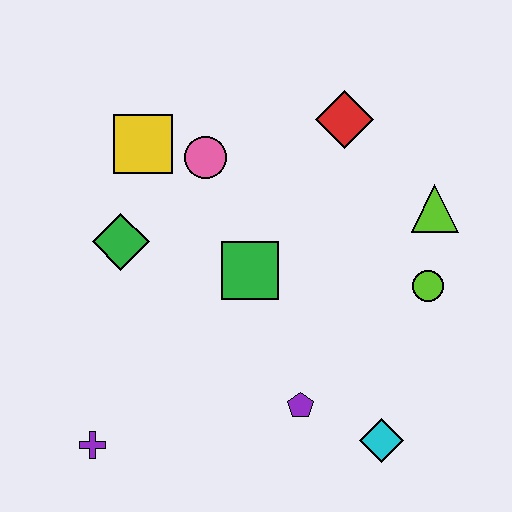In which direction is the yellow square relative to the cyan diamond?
The yellow square is above the cyan diamond.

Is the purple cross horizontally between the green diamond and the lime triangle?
No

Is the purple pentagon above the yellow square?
No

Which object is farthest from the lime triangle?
The purple cross is farthest from the lime triangle.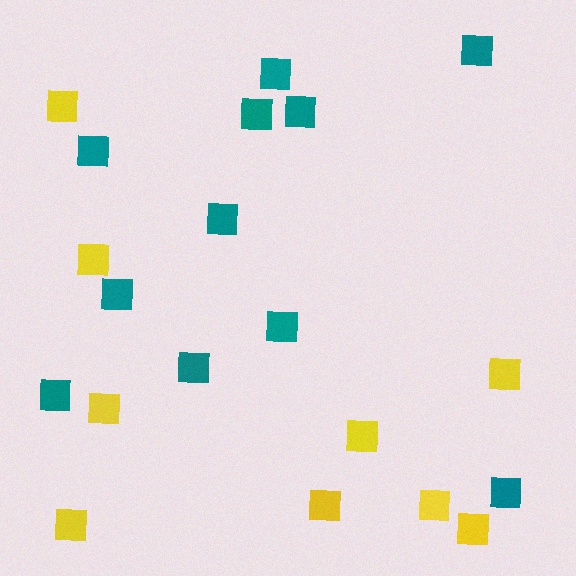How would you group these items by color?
There are 2 groups: one group of teal squares (11) and one group of yellow squares (9).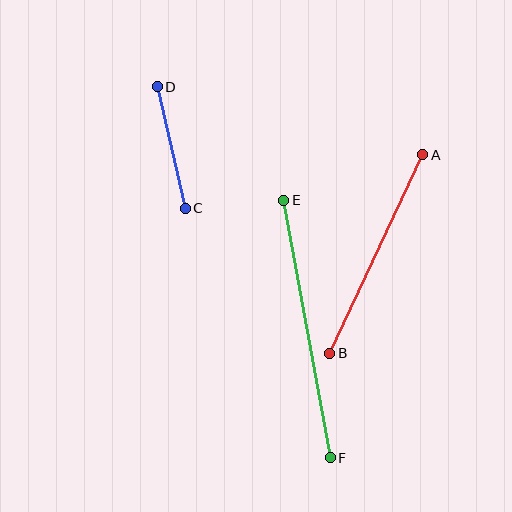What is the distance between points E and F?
The distance is approximately 262 pixels.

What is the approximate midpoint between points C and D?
The midpoint is at approximately (171, 148) pixels.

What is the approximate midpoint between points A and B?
The midpoint is at approximately (376, 254) pixels.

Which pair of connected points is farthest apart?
Points E and F are farthest apart.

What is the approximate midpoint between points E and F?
The midpoint is at approximately (307, 329) pixels.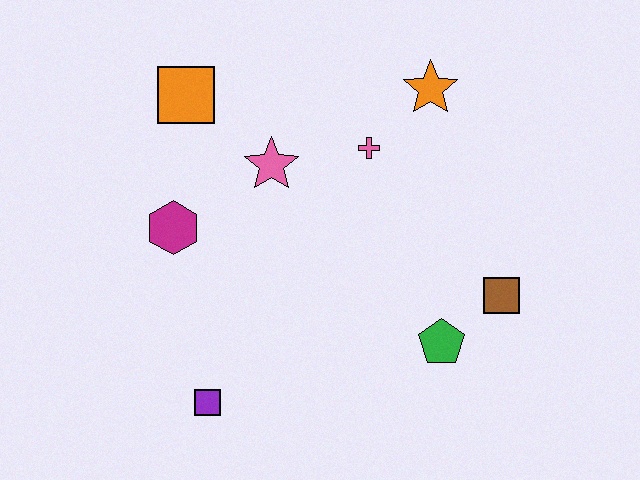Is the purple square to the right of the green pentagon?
No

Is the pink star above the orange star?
No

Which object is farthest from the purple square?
The orange star is farthest from the purple square.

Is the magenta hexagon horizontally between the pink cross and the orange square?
No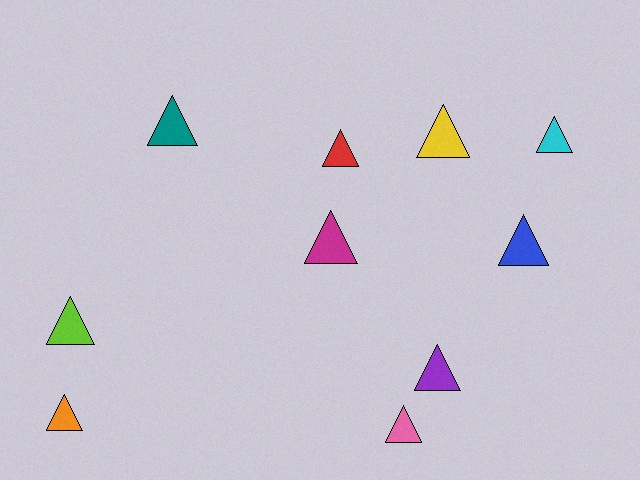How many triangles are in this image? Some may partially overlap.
There are 10 triangles.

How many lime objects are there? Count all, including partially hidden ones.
There is 1 lime object.